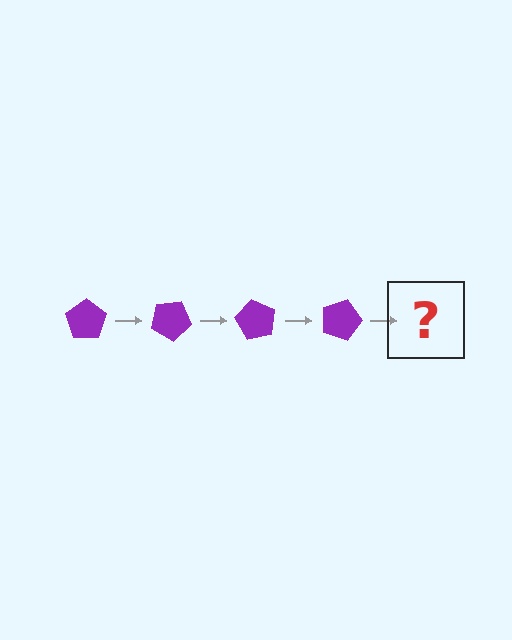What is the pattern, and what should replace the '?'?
The pattern is that the pentagon rotates 30 degrees each step. The '?' should be a purple pentagon rotated 120 degrees.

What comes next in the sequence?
The next element should be a purple pentagon rotated 120 degrees.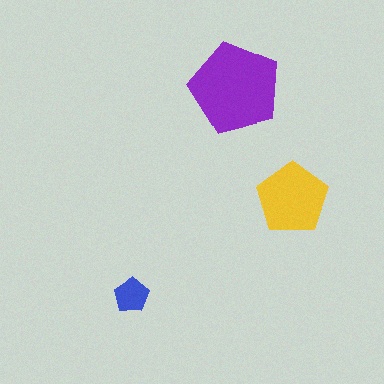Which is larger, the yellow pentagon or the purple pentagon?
The purple one.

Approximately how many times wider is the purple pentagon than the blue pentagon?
About 2.5 times wider.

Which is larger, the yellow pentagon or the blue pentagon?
The yellow one.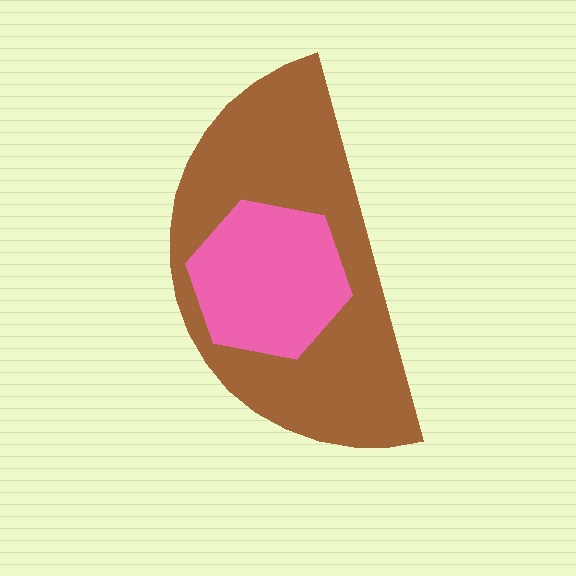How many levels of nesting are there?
2.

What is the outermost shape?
The brown semicircle.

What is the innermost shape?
The pink hexagon.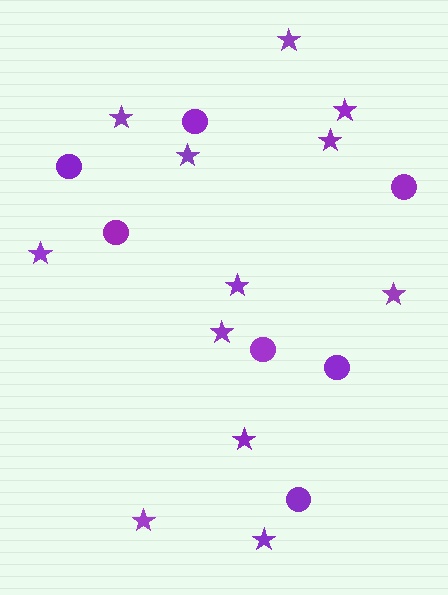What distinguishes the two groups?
There are 2 groups: one group of stars (12) and one group of circles (7).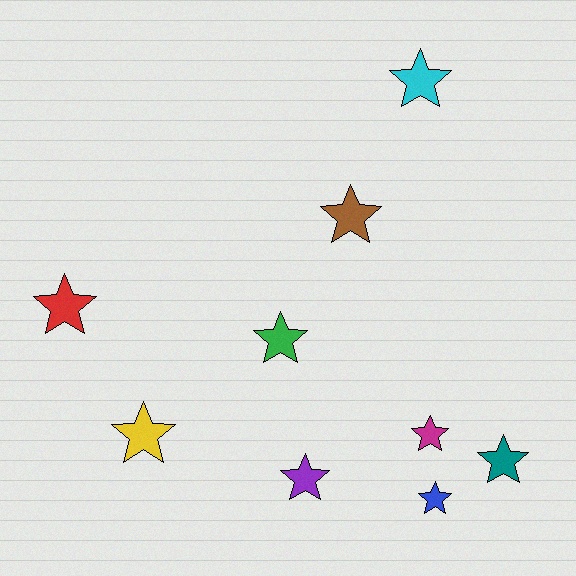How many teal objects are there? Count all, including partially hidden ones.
There is 1 teal object.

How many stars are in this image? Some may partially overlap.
There are 9 stars.